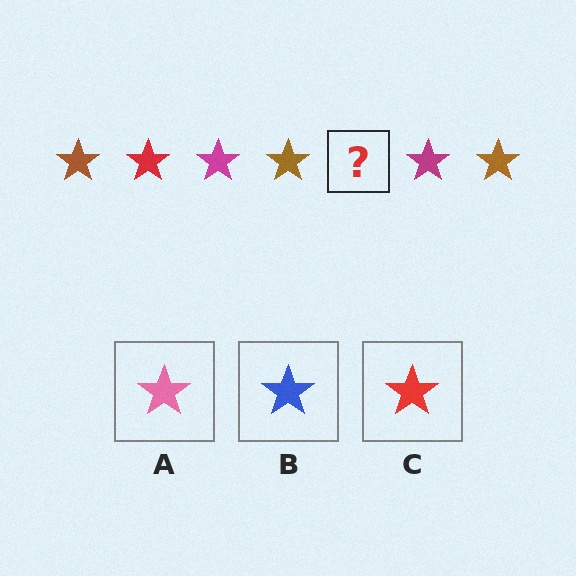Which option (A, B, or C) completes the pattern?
C.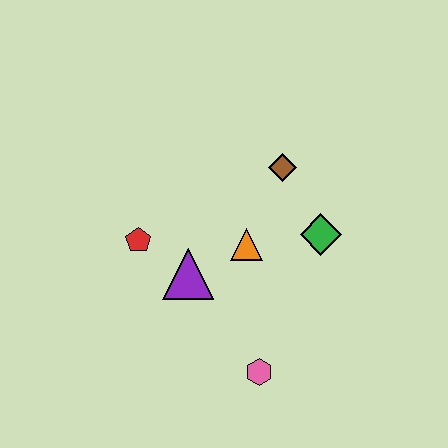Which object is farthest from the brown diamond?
The pink hexagon is farthest from the brown diamond.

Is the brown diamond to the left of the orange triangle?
No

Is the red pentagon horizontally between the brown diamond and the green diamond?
No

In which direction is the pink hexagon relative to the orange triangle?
The pink hexagon is below the orange triangle.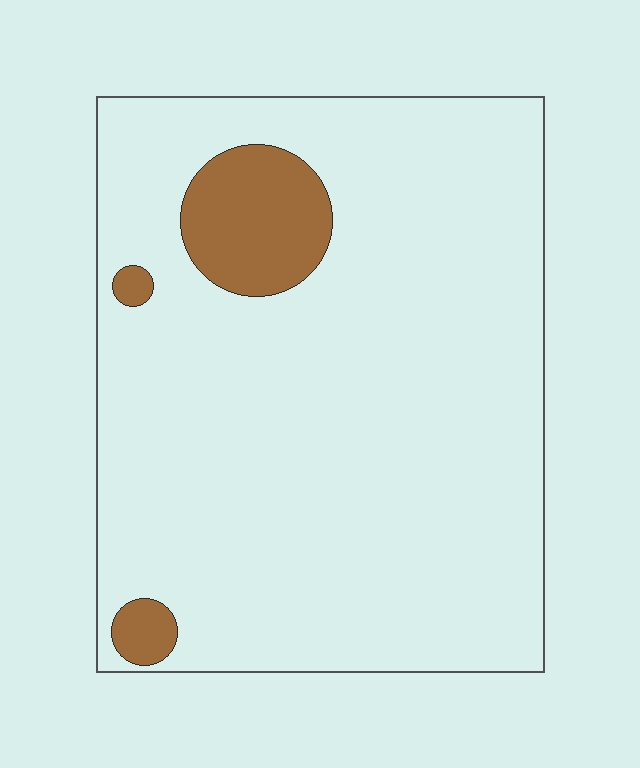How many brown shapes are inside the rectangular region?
3.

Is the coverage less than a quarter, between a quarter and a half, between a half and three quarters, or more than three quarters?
Less than a quarter.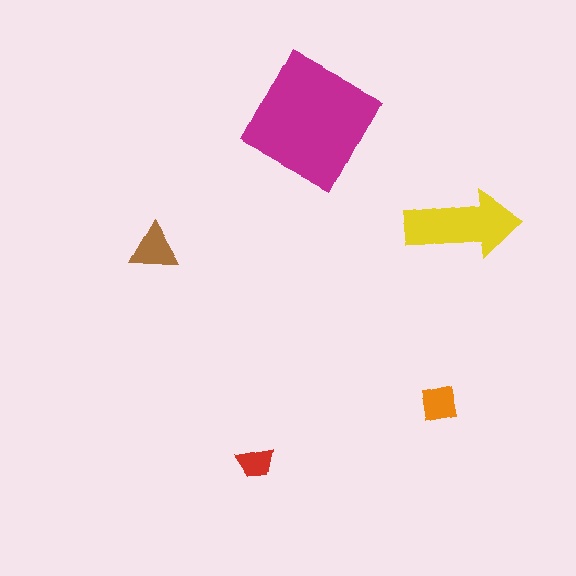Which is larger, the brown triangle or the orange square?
The brown triangle.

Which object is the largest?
The magenta square.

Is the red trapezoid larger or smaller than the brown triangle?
Smaller.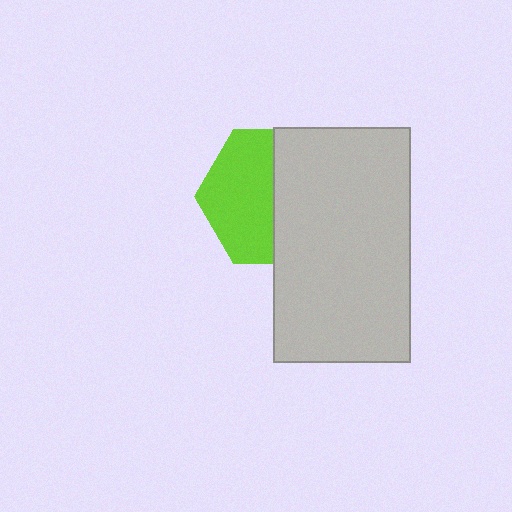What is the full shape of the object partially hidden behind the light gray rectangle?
The partially hidden object is a lime hexagon.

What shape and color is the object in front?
The object in front is a light gray rectangle.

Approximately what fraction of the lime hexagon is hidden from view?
Roughly 48% of the lime hexagon is hidden behind the light gray rectangle.